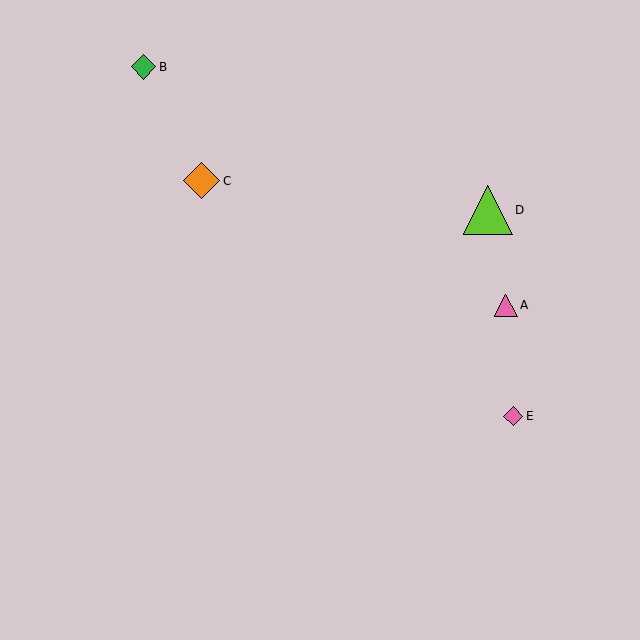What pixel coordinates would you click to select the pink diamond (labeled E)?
Click at (513, 416) to select the pink diamond E.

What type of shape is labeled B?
Shape B is a green diamond.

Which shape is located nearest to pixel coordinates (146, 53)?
The green diamond (labeled B) at (144, 67) is nearest to that location.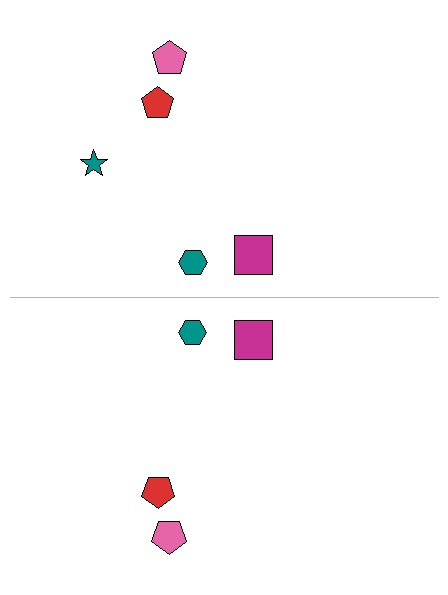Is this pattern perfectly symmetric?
No, the pattern is not perfectly symmetric. A teal star is missing from the bottom side.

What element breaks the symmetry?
A teal star is missing from the bottom side.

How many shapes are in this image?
There are 9 shapes in this image.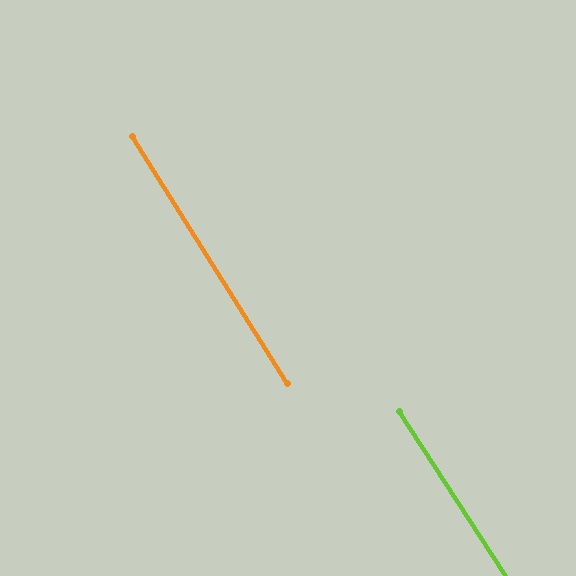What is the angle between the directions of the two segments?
Approximately 1 degree.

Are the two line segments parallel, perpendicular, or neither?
Parallel — their directions differ by only 0.7°.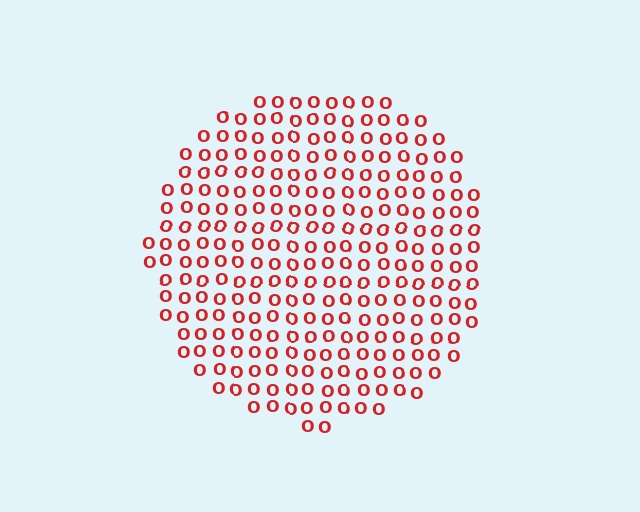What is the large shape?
The large shape is a circle.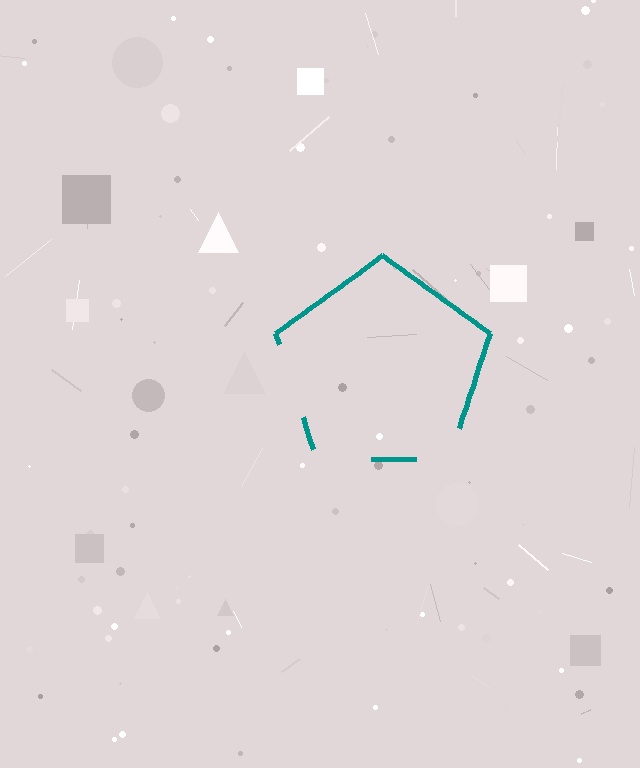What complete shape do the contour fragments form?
The contour fragments form a pentagon.